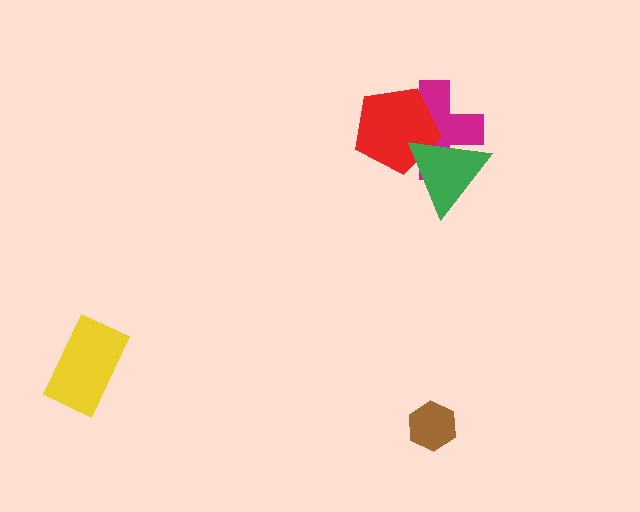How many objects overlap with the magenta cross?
2 objects overlap with the magenta cross.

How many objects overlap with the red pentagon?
2 objects overlap with the red pentagon.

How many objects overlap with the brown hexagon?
0 objects overlap with the brown hexagon.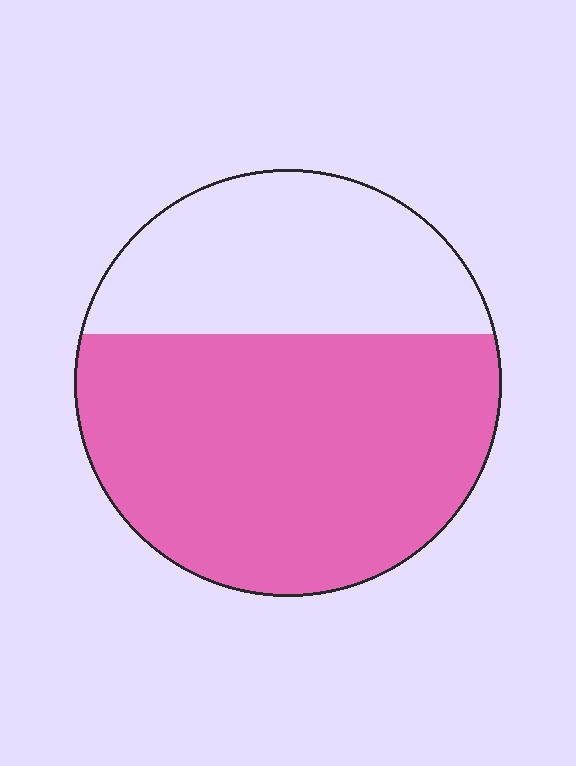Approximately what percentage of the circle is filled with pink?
Approximately 65%.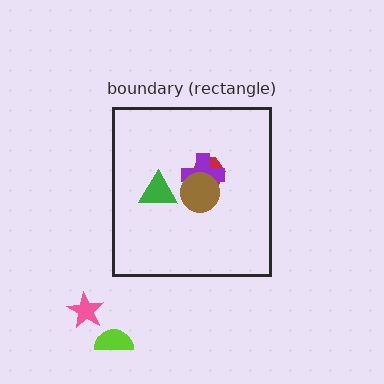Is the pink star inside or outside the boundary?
Outside.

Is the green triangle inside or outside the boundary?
Inside.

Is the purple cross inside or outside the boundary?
Inside.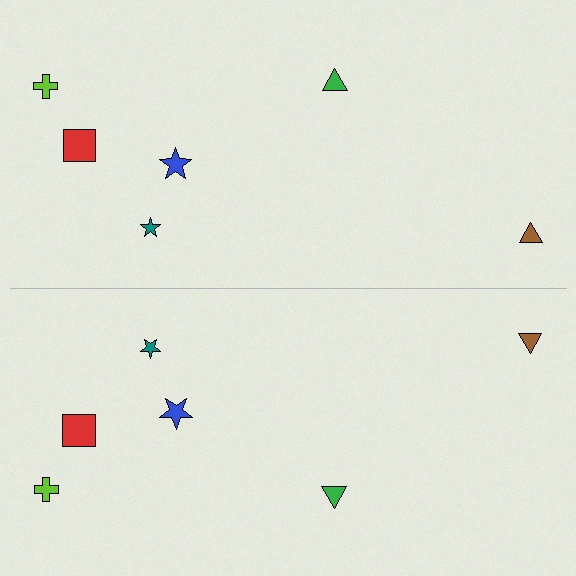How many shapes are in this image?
There are 12 shapes in this image.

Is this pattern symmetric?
Yes, this pattern has bilateral (reflection) symmetry.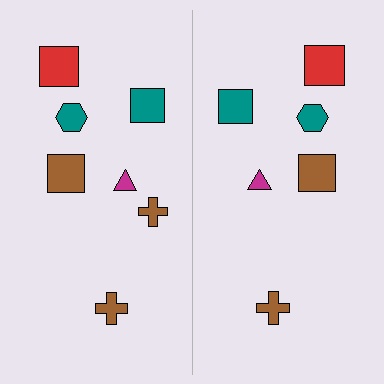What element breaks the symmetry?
A brown cross is missing from the right side.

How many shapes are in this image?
There are 13 shapes in this image.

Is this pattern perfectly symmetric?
No, the pattern is not perfectly symmetric. A brown cross is missing from the right side.